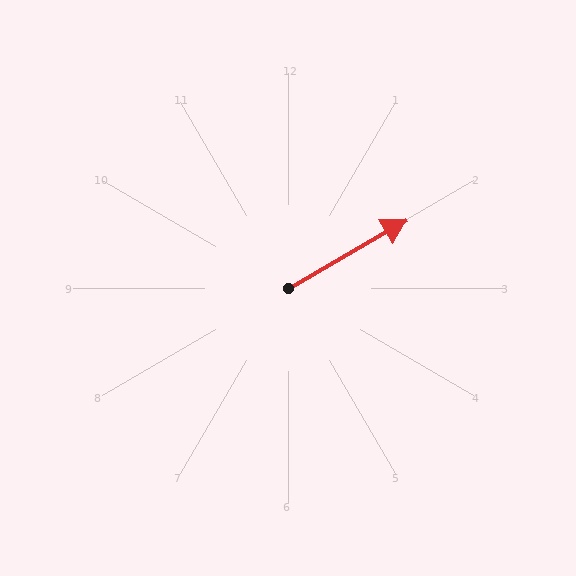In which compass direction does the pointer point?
Northeast.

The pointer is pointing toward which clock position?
Roughly 2 o'clock.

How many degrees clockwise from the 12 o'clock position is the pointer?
Approximately 60 degrees.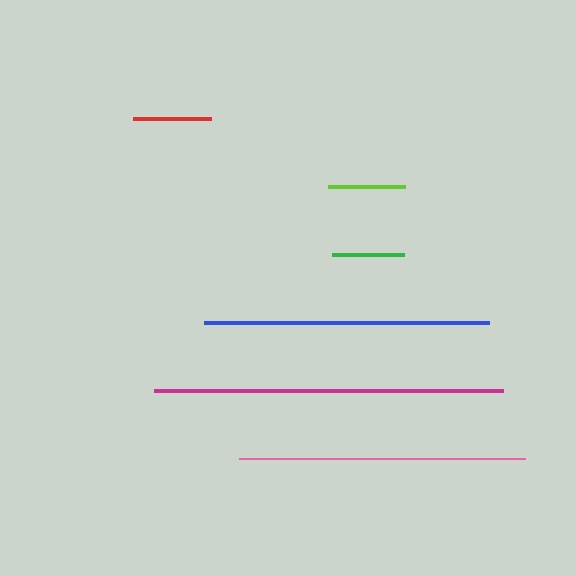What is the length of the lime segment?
The lime segment is approximately 76 pixels long.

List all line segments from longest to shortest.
From longest to shortest: magenta, pink, blue, red, lime, green.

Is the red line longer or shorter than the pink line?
The pink line is longer than the red line.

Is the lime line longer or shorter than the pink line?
The pink line is longer than the lime line.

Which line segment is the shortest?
The green line is the shortest at approximately 72 pixels.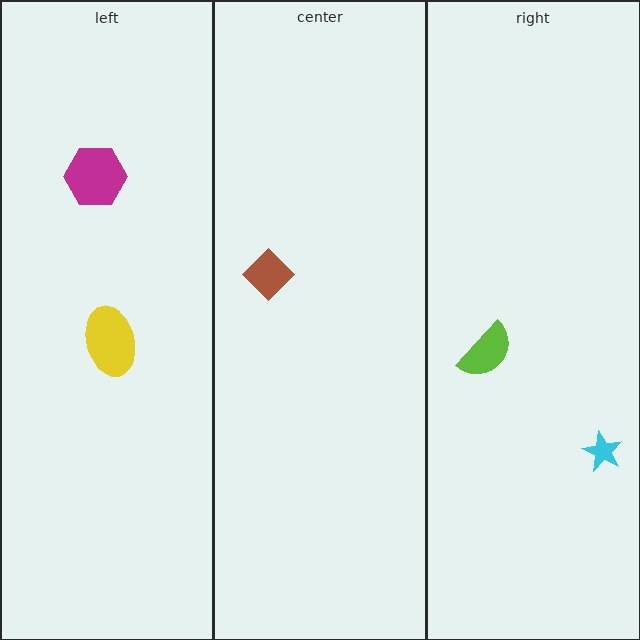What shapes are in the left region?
The magenta hexagon, the yellow ellipse.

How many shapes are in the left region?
2.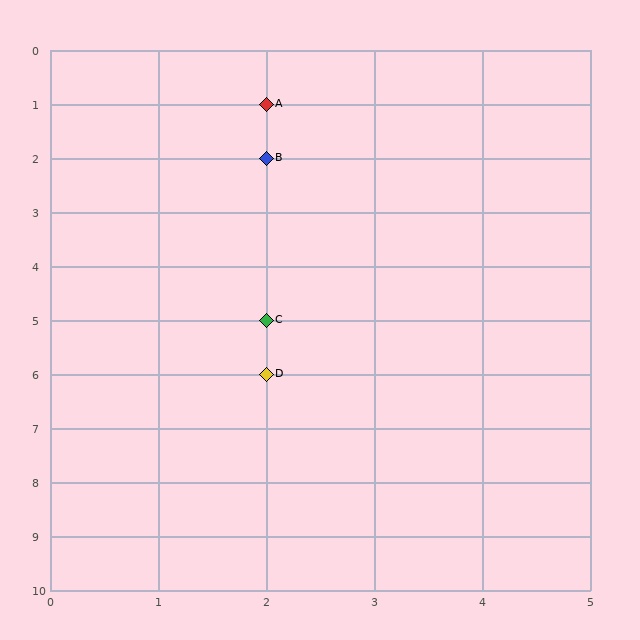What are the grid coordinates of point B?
Point B is at grid coordinates (2, 2).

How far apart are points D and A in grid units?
Points D and A are 5 rows apart.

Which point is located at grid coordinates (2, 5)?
Point C is at (2, 5).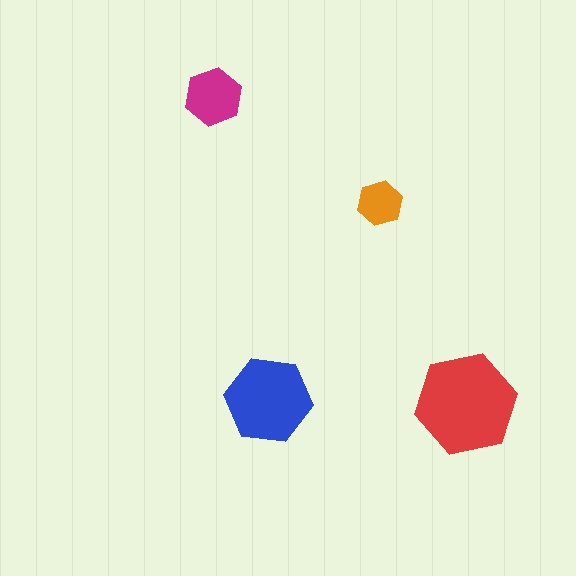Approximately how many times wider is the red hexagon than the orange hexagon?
About 2.5 times wider.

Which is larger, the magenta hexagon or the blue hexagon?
The blue one.